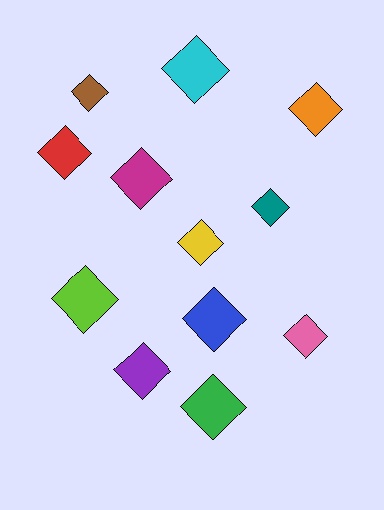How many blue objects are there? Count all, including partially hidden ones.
There is 1 blue object.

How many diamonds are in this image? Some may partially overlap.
There are 12 diamonds.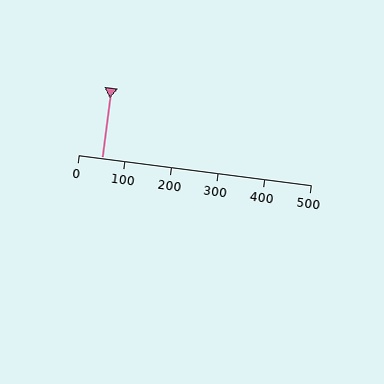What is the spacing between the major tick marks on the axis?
The major ticks are spaced 100 apart.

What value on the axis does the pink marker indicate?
The marker indicates approximately 50.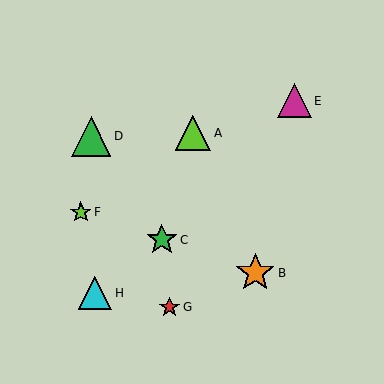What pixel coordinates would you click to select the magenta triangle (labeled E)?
Click at (294, 101) to select the magenta triangle E.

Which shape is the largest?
The green triangle (labeled D) is the largest.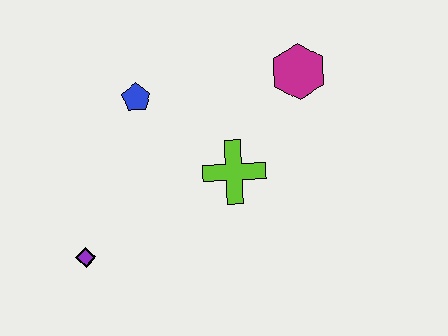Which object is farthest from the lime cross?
The purple diamond is farthest from the lime cross.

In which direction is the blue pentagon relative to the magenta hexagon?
The blue pentagon is to the left of the magenta hexagon.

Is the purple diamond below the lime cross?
Yes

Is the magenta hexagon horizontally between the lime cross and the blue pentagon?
No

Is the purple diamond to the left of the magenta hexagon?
Yes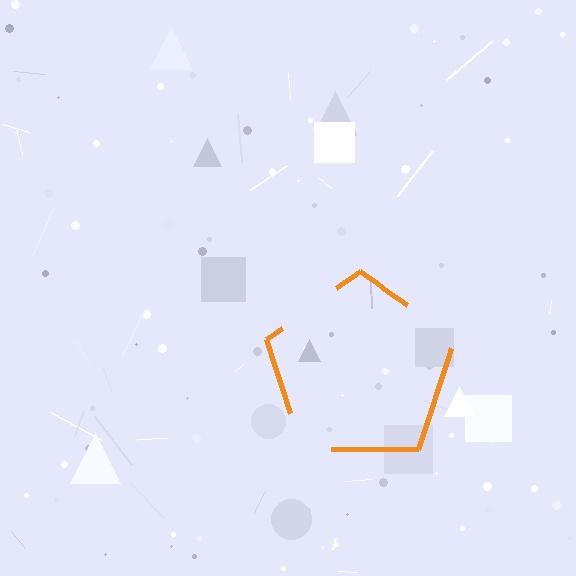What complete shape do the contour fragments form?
The contour fragments form a pentagon.